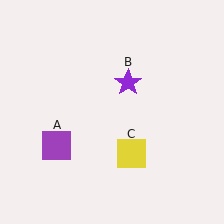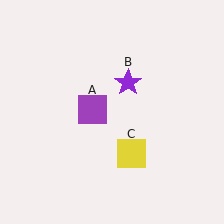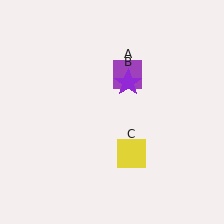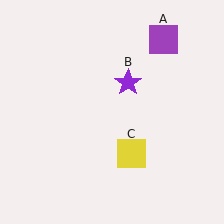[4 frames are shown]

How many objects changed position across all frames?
1 object changed position: purple square (object A).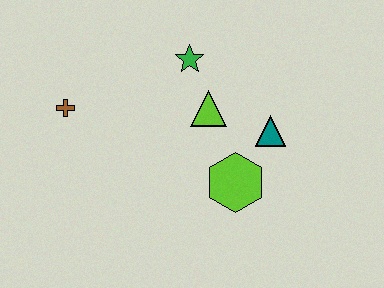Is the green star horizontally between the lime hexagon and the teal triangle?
No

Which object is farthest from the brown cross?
The teal triangle is farthest from the brown cross.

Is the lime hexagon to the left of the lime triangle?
No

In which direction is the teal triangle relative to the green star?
The teal triangle is to the right of the green star.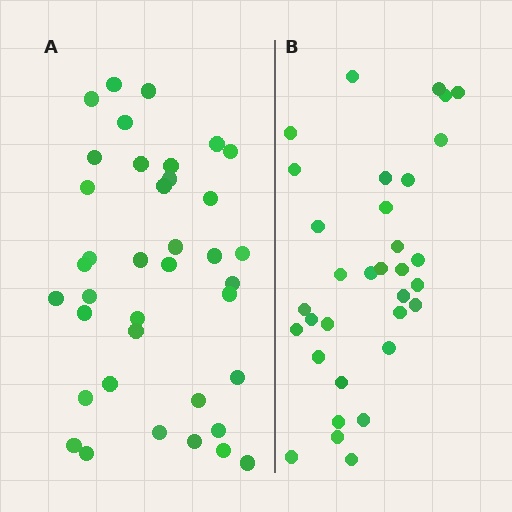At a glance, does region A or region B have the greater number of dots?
Region A (the left region) has more dots.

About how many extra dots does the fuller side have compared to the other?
Region A has about 5 more dots than region B.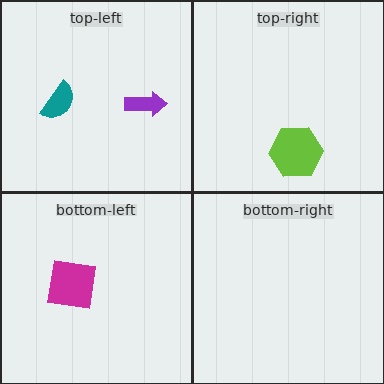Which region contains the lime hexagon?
The top-right region.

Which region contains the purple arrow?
The top-left region.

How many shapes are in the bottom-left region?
1.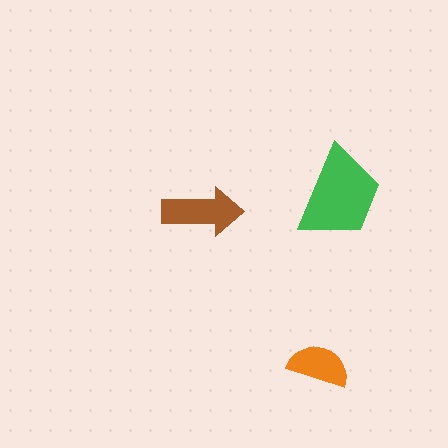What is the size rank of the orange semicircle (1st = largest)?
3rd.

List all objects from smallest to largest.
The orange semicircle, the brown arrow, the green trapezoid.